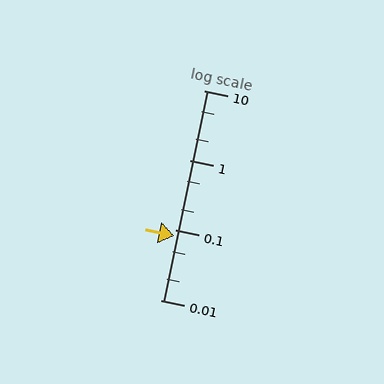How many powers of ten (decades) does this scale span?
The scale spans 3 decades, from 0.01 to 10.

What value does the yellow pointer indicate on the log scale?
The pointer indicates approximately 0.082.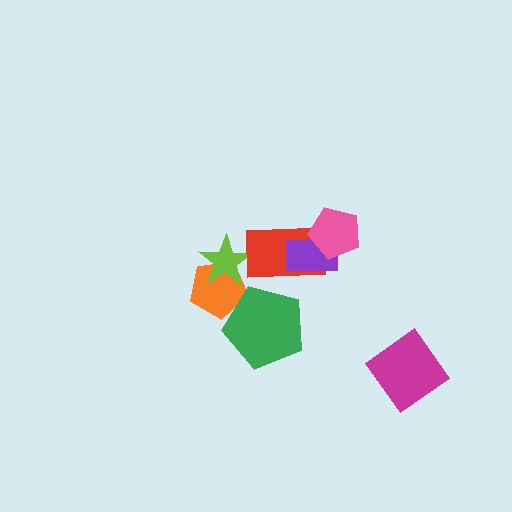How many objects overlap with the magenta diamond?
0 objects overlap with the magenta diamond.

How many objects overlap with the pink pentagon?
2 objects overlap with the pink pentagon.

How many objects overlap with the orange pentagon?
2 objects overlap with the orange pentagon.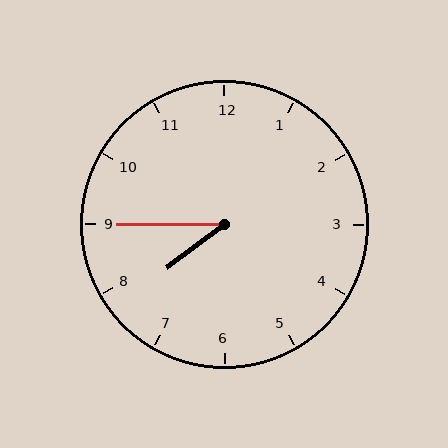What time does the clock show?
7:45.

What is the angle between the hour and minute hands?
Approximately 38 degrees.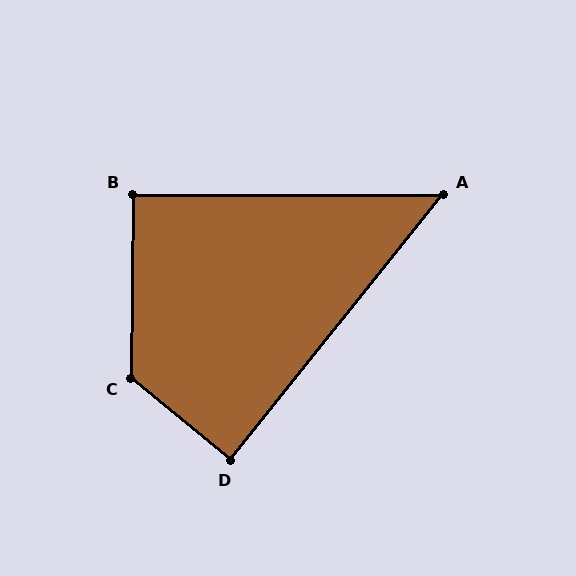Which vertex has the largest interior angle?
C, at approximately 129 degrees.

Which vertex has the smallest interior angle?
A, at approximately 51 degrees.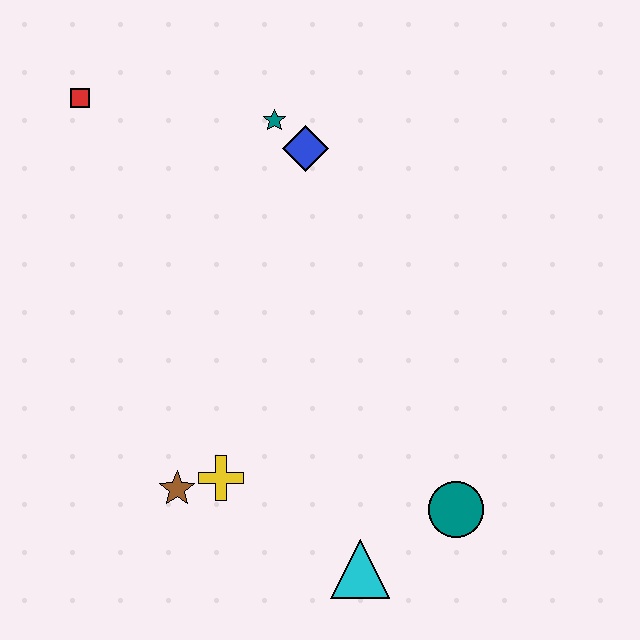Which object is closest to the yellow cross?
The brown star is closest to the yellow cross.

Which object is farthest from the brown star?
The red square is farthest from the brown star.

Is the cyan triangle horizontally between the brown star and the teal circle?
Yes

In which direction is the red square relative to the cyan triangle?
The red square is above the cyan triangle.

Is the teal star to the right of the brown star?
Yes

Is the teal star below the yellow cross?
No